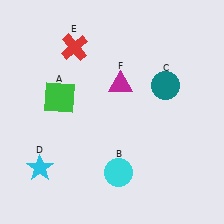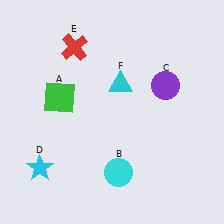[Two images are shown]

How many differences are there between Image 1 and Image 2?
There are 2 differences between the two images.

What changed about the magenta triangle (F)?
In Image 1, F is magenta. In Image 2, it changed to cyan.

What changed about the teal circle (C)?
In Image 1, C is teal. In Image 2, it changed to purple.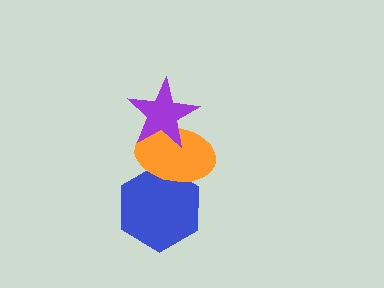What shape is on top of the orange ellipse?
The purple star is on top of the orange ellipse.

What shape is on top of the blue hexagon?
The orange ellipse is on top of the blue hexagon.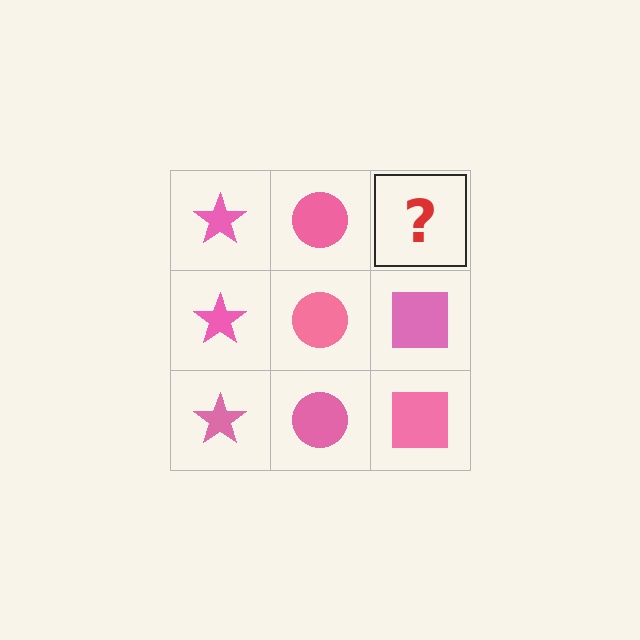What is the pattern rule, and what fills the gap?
The rule is that each column has a consistent shape. The gap should be filled with a pink square.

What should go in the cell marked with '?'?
The missing cell should contain a pink square.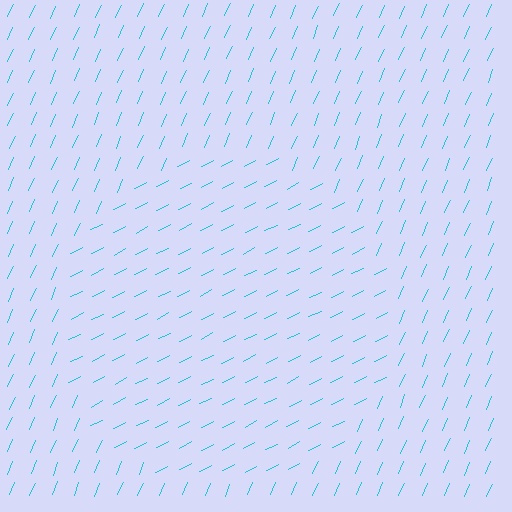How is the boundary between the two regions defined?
The boundary is defined purely by a change in line orientation (approximately 40 degrees difference). All lines are the same color and thickness.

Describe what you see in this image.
The image is filled with small cyan line segments. A circle region in the image has lines oriented differently from the surrounding lines, creating a visible texture boundary.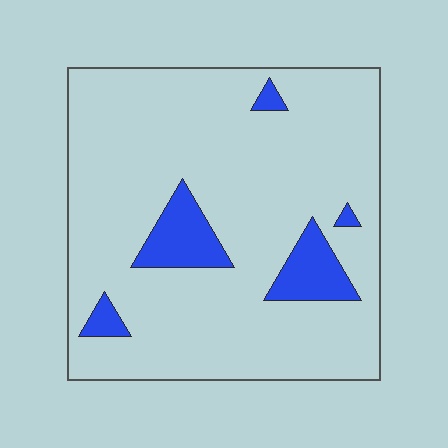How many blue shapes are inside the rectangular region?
5.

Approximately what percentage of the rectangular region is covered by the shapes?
Approximately 10%.